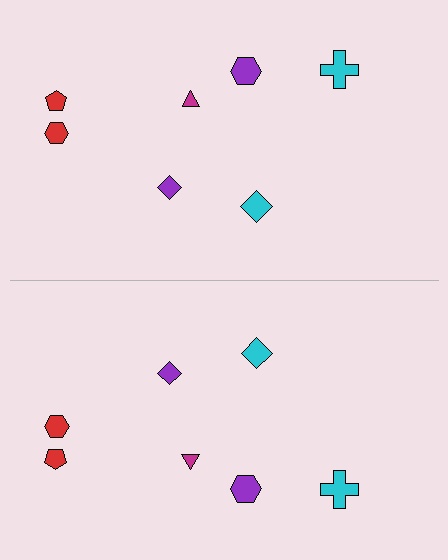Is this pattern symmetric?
Yes, this pattern has bilateral (reflection) symmetry.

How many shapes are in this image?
There are 14 shapes in this image.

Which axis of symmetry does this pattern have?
The pattern has a horizontal axis of symmetry running through the center of the image.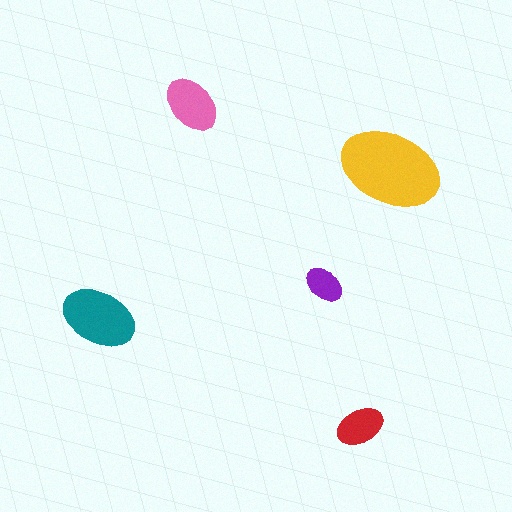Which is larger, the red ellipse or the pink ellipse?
The pink one.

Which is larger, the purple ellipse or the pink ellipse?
The pink one.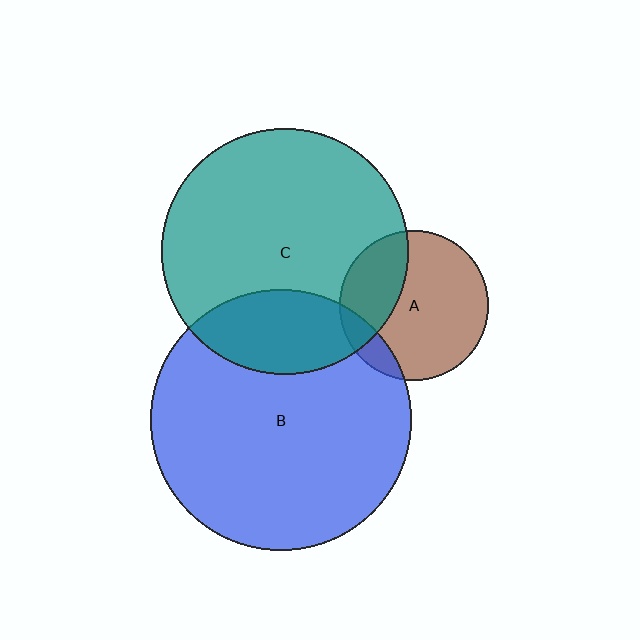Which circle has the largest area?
Circle B (blue).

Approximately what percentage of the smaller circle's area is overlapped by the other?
Approximately 25%.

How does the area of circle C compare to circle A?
Approximately 2.7 times.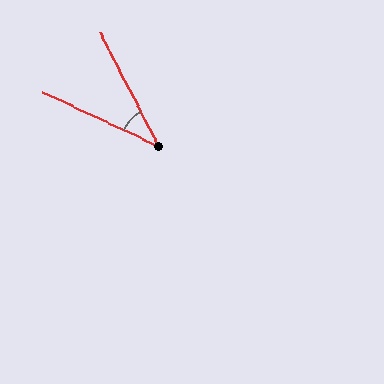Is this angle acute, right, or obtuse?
It is acute.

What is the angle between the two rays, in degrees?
Approximately 38 degrees.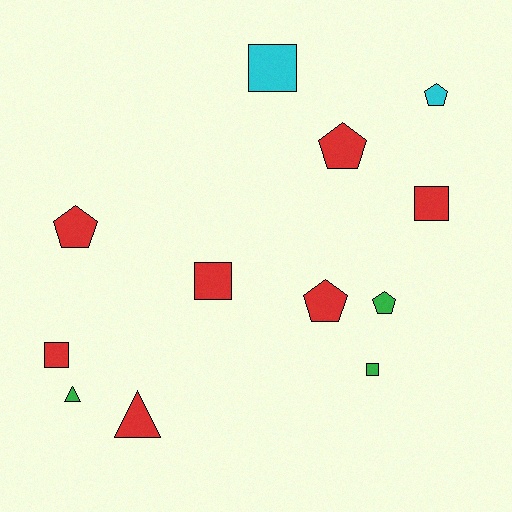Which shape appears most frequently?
Square, with 5 objects.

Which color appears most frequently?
Red, with 7 objects.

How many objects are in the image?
There are 12 objects.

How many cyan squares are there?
There is 1 cyan square.